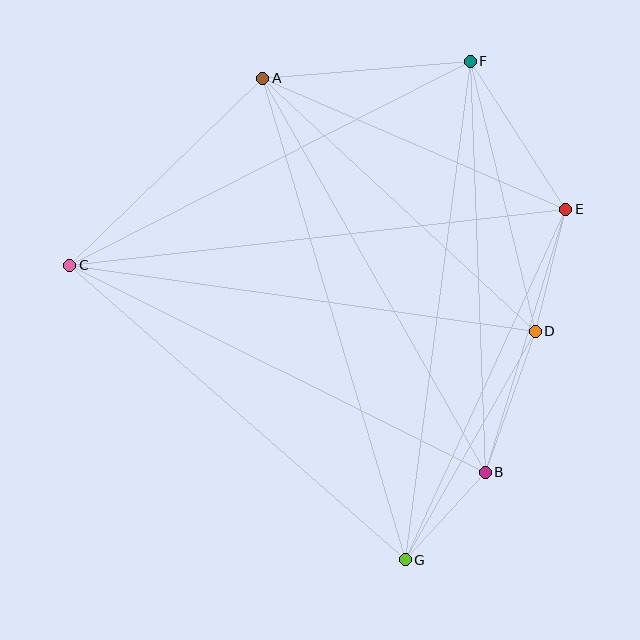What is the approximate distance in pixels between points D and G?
The distance between D and G is approximately 263 pixels.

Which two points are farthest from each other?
Points F and G are farthest from each other.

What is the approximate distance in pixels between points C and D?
The distance between C and D is approximately 470 pixels.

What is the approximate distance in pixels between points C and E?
The distance between C and E is approximately 499 pixels.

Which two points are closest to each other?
Points B and G are closest to each other.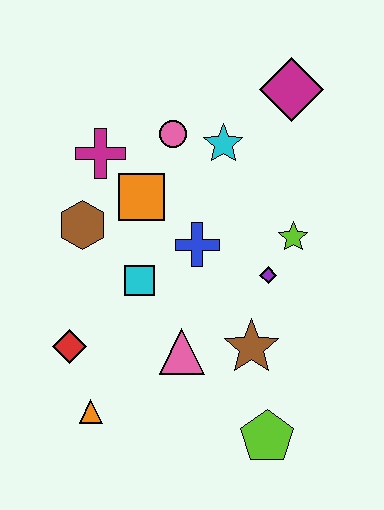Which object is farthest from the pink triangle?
The magenta diamond is farthest from the pink triangle.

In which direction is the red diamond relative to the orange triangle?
The red diamond is above the orange triangle.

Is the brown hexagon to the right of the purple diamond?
No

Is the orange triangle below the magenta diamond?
Yes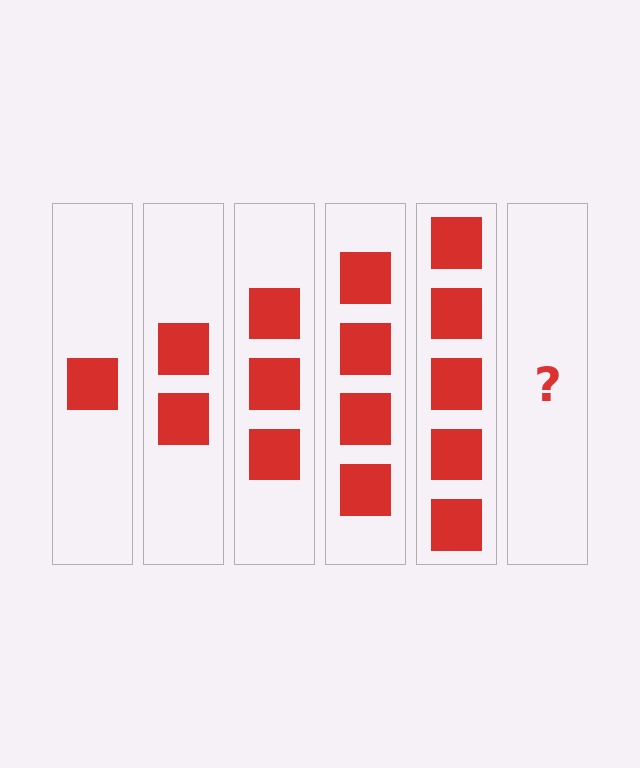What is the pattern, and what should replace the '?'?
The pattern is that each step adds one more square. The '?' should be 6 squares.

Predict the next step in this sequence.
The next step is 6 squares.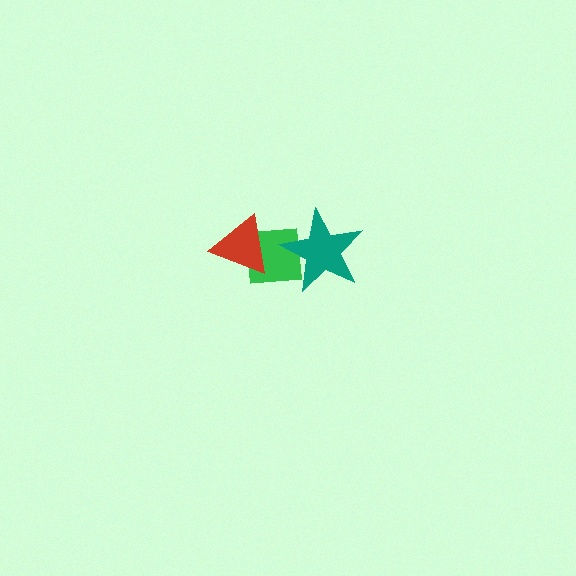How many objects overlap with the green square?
2 objects overlap with the green square.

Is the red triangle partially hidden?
No, no other shape covers it.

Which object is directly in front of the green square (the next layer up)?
The red triangle is directly in front of the green square.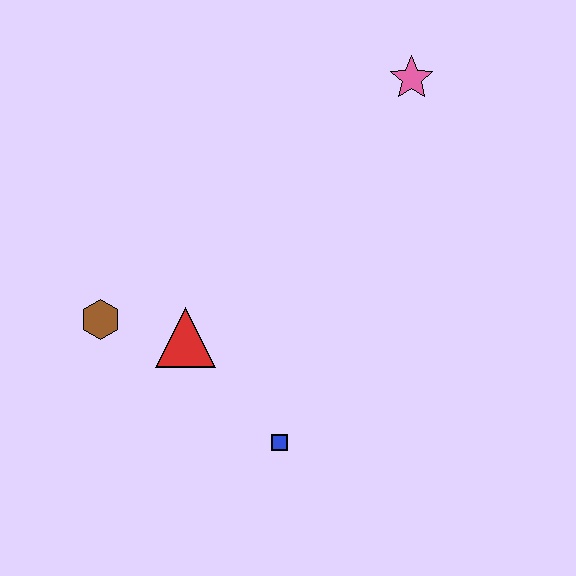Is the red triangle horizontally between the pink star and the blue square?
No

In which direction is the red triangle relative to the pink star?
The red triangle is below the pink star.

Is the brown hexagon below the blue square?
No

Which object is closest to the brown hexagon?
The red triangle is closest to the brown hexagon.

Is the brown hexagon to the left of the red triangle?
Yes